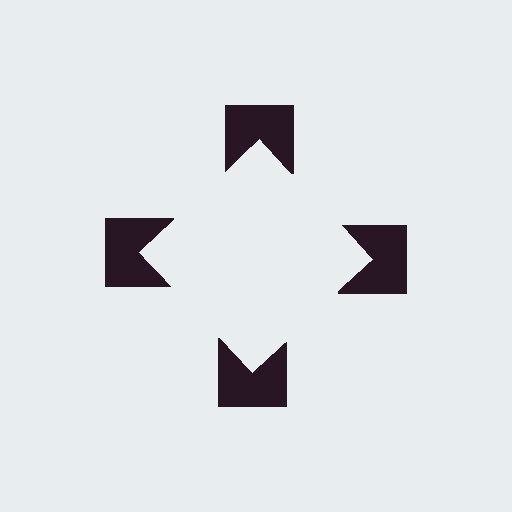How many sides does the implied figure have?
4 sides.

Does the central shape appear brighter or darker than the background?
It typically appears slightly brighter than the background, even though no actual brightness change is drawn.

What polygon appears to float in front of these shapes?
An illusory square — its edges are inferred from the aligned wedge cuts in the notched squares, not physically drawn.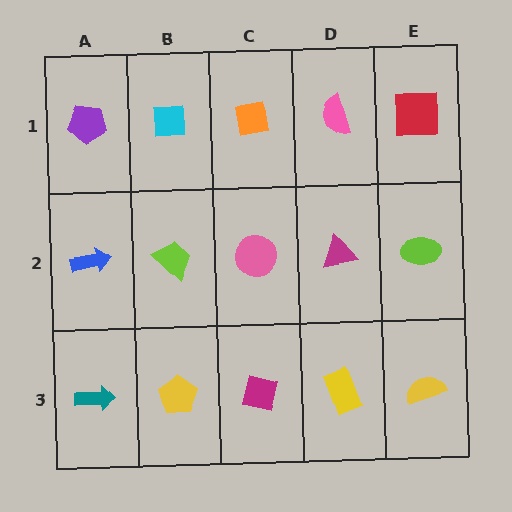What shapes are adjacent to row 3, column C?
A pink circle (row 2, column C), a yellow pentagon (row 3, column B), a yellow rectangle (row 3, column D).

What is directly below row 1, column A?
A blue arrow.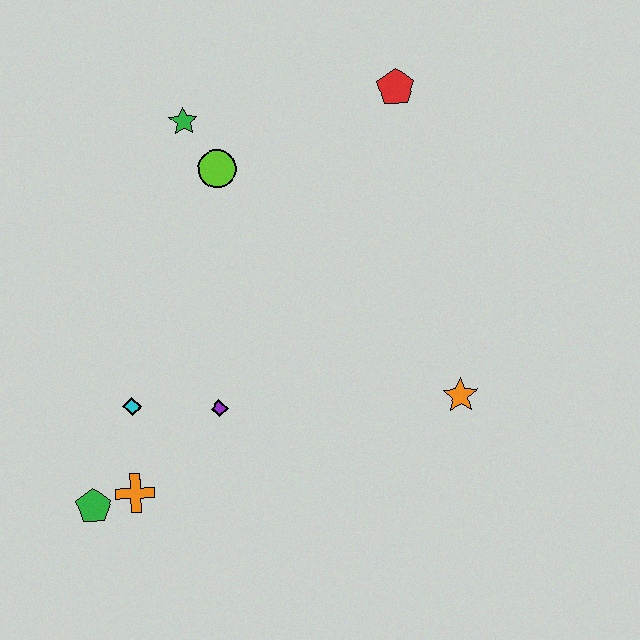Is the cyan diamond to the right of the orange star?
No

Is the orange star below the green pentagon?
No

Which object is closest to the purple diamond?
The cyan diamond is closest to the purple diamond.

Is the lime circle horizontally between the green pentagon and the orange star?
Yes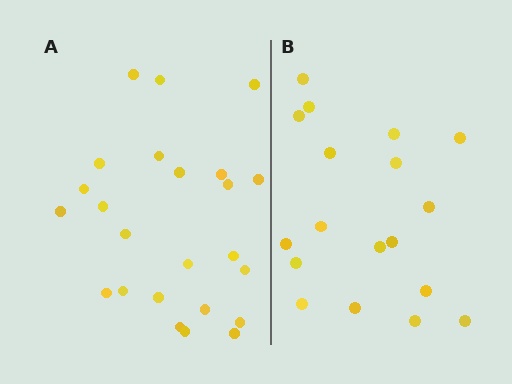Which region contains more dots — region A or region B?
Region A (the left region) has more dots.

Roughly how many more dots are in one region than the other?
Region A has about 6 more dots than region B.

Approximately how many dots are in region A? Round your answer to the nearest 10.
About 20 dots. (The exact count is 24, which rounds to 20.)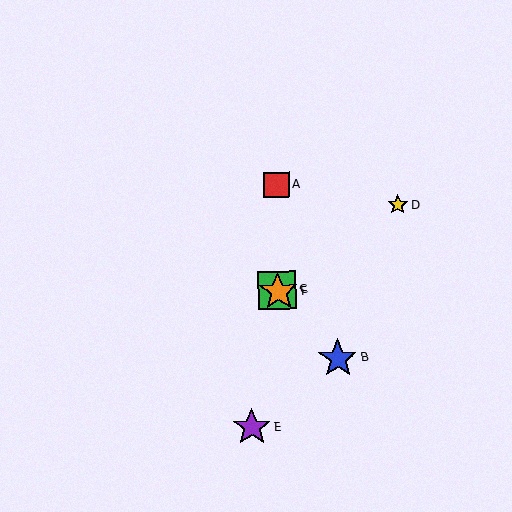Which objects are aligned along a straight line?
Objects B, C, F are aligned along a straight line.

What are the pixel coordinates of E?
Object E is at (252, 427).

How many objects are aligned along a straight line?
3 objects (B, C, F) are aligned along a straight line.